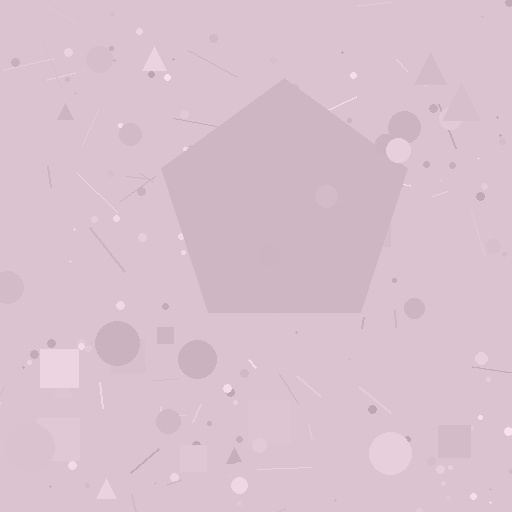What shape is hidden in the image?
A pentagon is hidden in the image.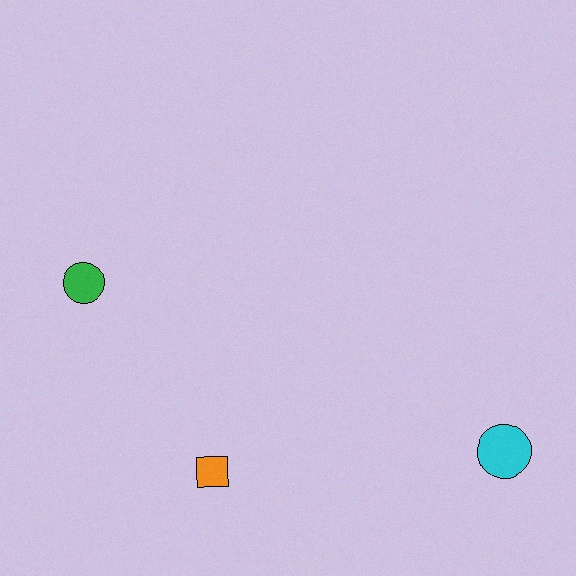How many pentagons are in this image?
There are no pentagons.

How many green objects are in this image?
There is 1 green object.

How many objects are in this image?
There are 3 objects.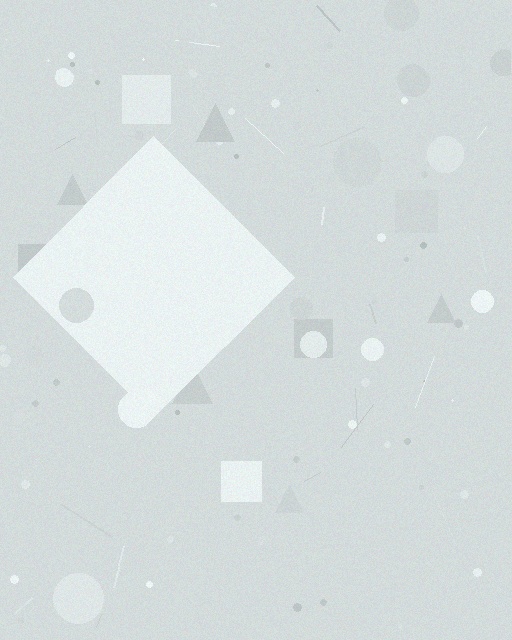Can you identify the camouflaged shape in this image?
The camouflaged shape is a diamond.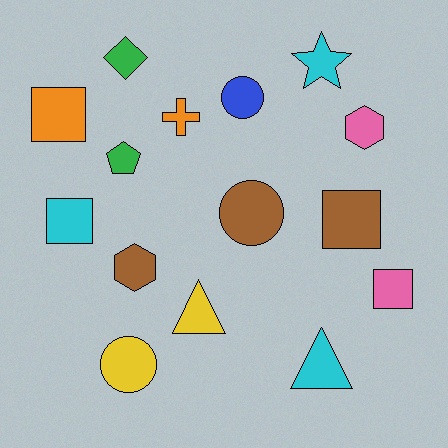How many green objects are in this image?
There are 2 green objects.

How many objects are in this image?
There are 15 objects.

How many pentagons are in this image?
There is 1 pentagon.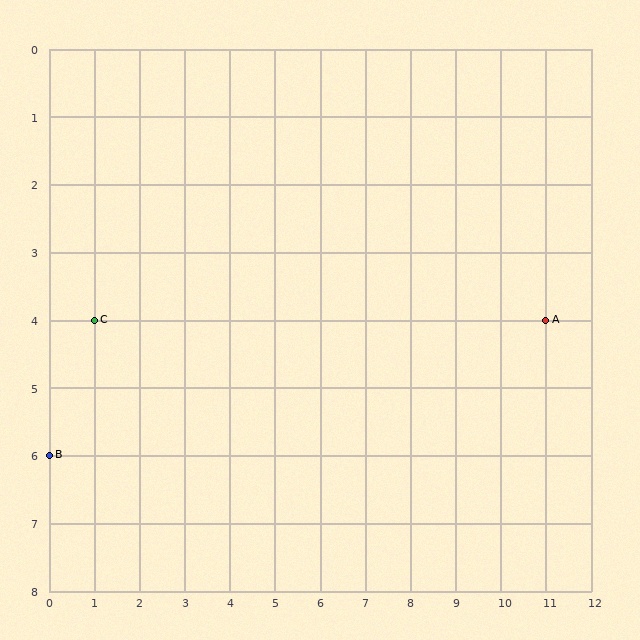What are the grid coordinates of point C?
Point C is at grid coordinates (1, 4).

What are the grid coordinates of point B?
Point B is at grid coordinates (0, 6).